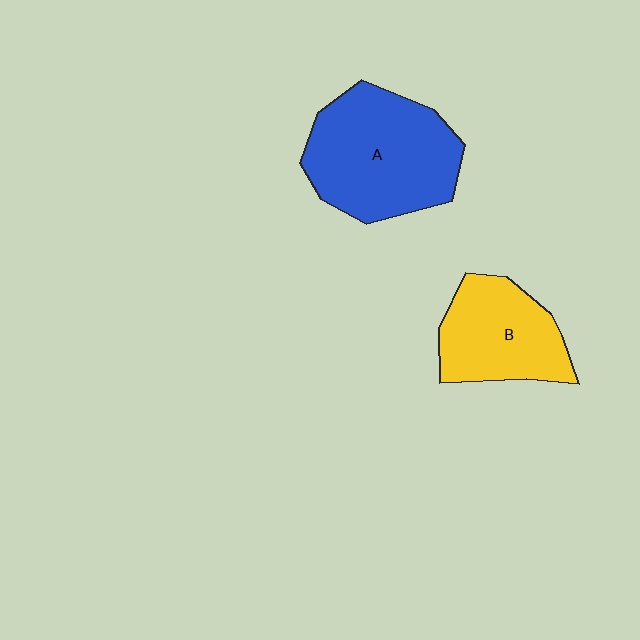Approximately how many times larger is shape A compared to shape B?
Approximately 1.4 times.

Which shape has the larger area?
Shape A (blue).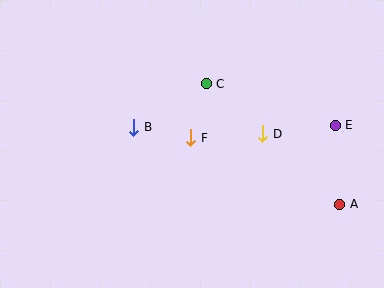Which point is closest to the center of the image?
Point F at (191, 138) is closest to the center.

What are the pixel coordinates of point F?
Point F is at (191, 138).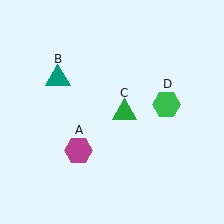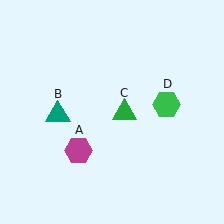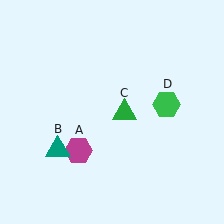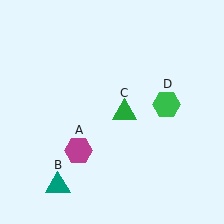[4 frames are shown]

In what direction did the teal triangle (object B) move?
The teal triangle (object B) moved down.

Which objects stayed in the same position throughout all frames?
Magenta hexagon (object A) and green triangle (object C) and green hexagon (object D) remained stationary.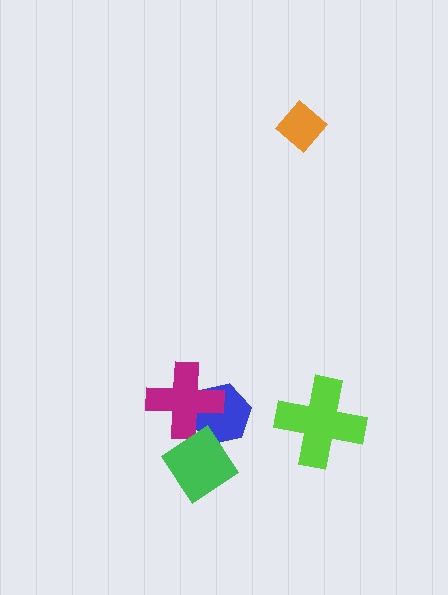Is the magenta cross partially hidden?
No, no other shape covers it.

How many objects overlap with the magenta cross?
1 object overlaps with the magenta cross.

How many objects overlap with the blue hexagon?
1 object overlaps with the blue hexagon.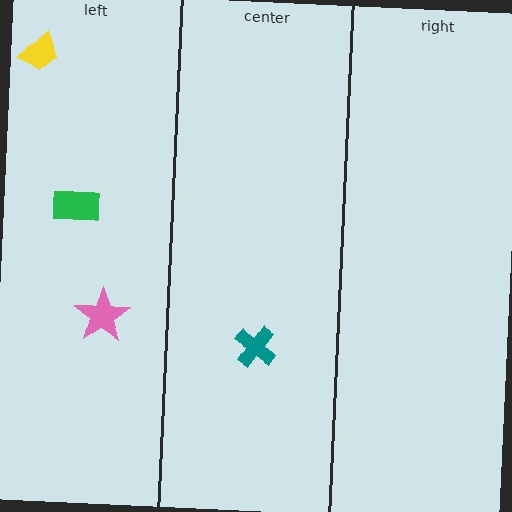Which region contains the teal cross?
The center region.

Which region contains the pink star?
The left region.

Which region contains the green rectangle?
The left region.